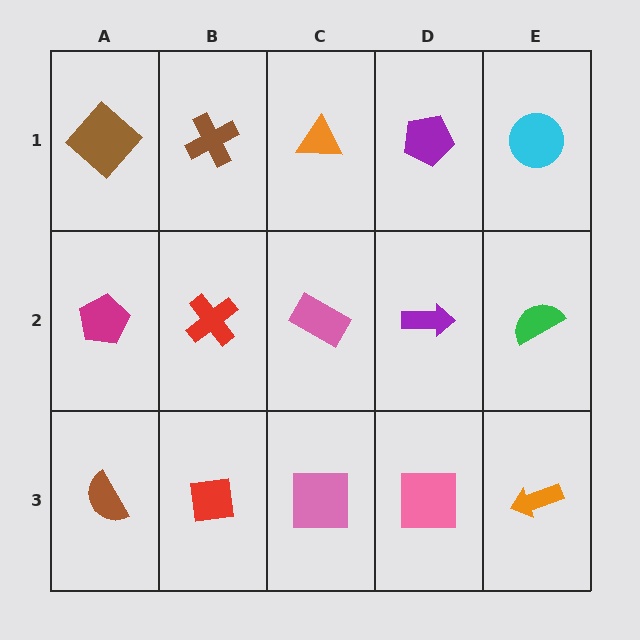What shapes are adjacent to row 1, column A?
A magenta pentagon (row 2, column A), a brown cross (row 1, column B).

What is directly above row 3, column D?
A purple arrow.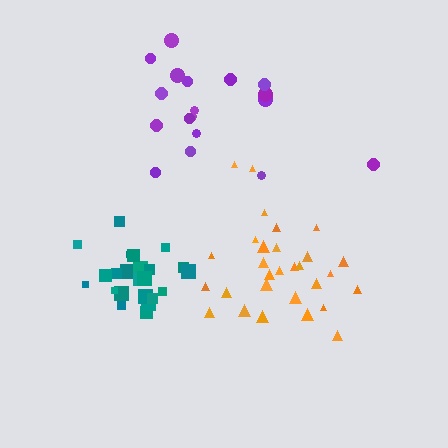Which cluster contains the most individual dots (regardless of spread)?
Orange (29).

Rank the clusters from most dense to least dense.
teal, orange, purple.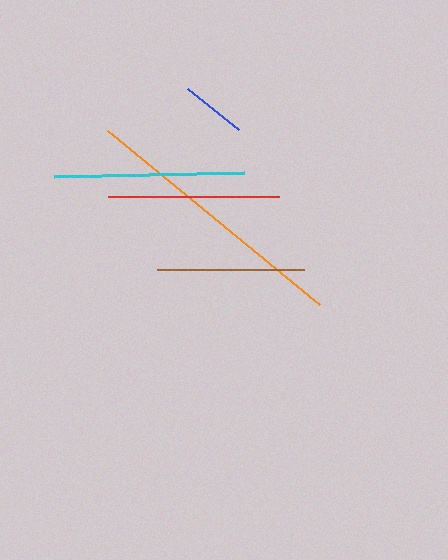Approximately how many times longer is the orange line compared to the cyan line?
The orange line is approximately 1.4 times the length of the cyan line.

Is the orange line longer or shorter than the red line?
The orange line is longer than the red line.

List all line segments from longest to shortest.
From longest to shortest: orange, cyan, red, brown, blue.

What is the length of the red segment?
The red segment is approximately 171 pixels long.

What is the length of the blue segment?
The blue segment is approximately 65 pixels long.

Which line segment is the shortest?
The blue line is the shortest at approximately 65 pixels.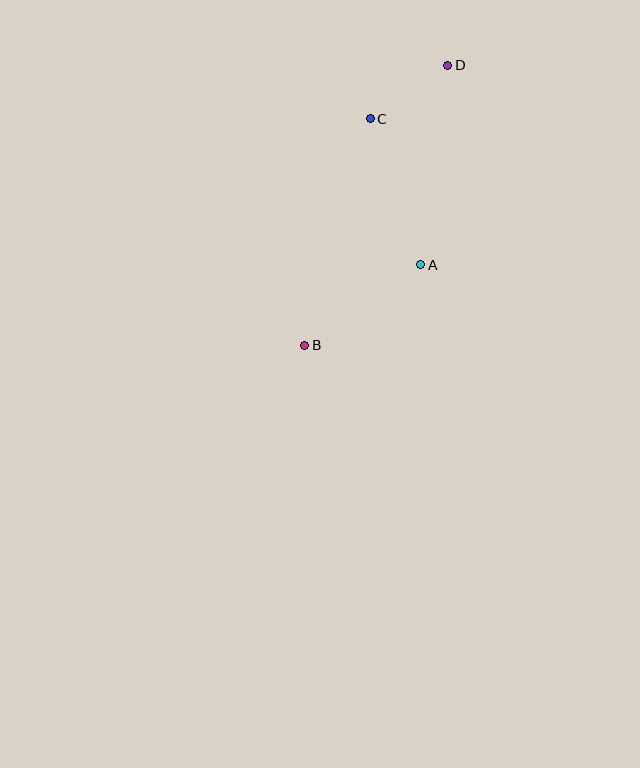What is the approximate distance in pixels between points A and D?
The distance between A and D is approximately 201 pixels.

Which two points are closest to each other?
Points C and D are closest to each other.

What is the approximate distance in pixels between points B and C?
The distance between B and C is approximately 236 pixels.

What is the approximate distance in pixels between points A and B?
The distance between A and B is approximately 141 pixels.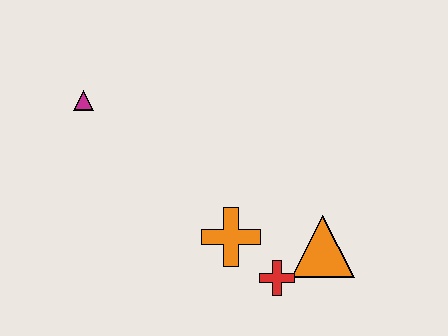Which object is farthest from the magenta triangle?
The orange triangle is farthest from the magenta triangle.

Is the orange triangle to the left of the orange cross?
No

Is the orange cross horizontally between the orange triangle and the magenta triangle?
Yes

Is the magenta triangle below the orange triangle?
No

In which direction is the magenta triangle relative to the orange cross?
The magenta triangle is to the left of the orange cross.